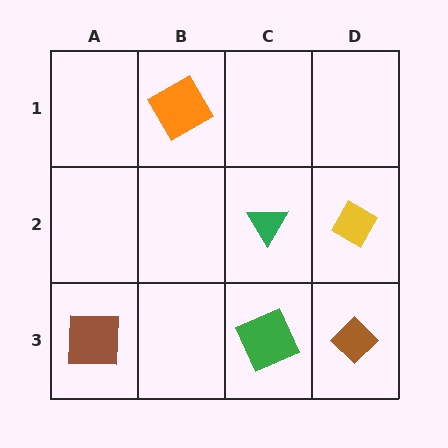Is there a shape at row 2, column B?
No, that cell is empty.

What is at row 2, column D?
A yellow diamond.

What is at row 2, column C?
A green triangle.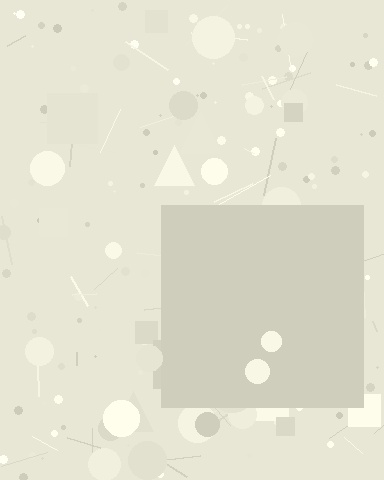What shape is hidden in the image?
A square is hidden in the image.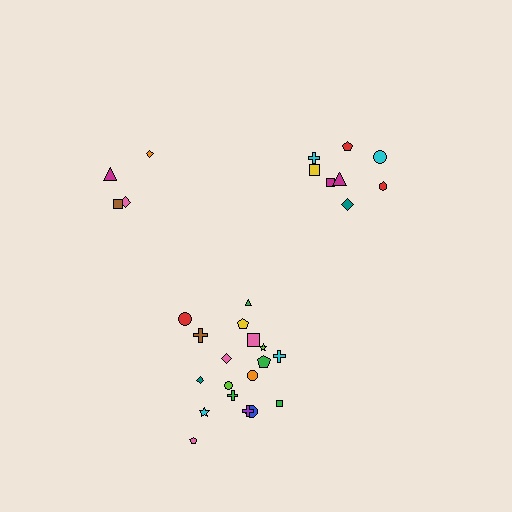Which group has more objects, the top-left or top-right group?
The top-right group.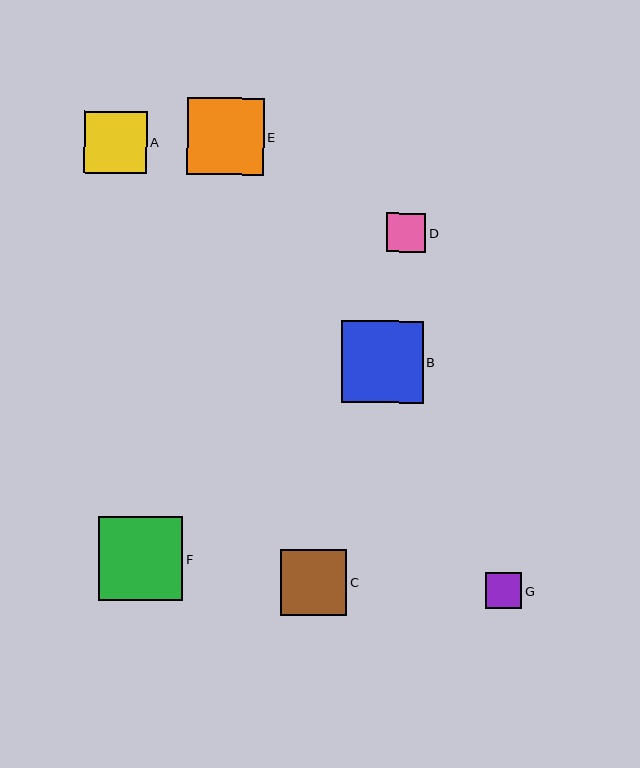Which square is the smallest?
Square G is the smallest with a size of approximately 36 pixels.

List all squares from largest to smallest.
From largest to smallest: F, B, E, C, A, D, G.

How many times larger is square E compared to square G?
Square E is approximately 2.1 times the size of square G.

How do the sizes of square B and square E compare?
Square B and square E are approximately the same size.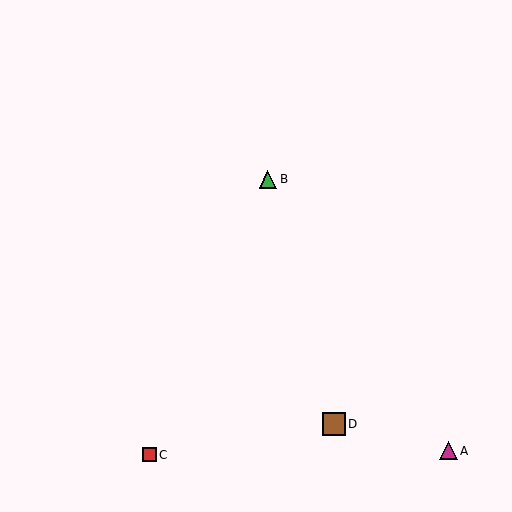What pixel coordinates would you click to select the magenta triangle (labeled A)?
Click at (448, 451) to select the magenta triangle A.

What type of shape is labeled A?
Shape A is a magenta triangle.